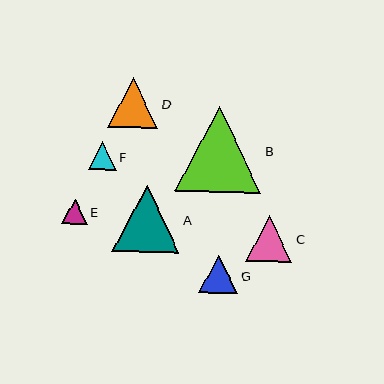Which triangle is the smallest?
Triangle E is the smallest with a size of approximately 25 pixels.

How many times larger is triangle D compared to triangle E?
Triangle D is approximately 2.0 times the size of triangle E.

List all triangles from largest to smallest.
From largest to smallest: B, A, D, C, G, F, E.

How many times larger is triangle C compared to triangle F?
Triangle C is approximately 1.6 times the size of triangle F.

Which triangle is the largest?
Triangle B is the largest with a size of approximately 87 pixels.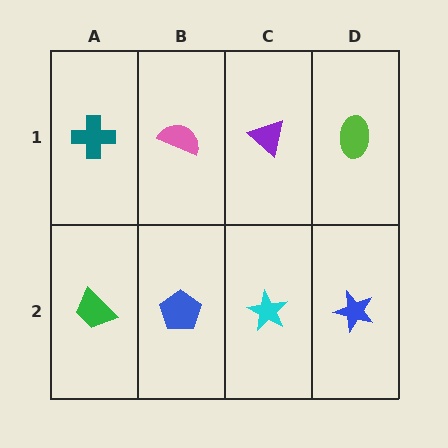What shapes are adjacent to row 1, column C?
A cyan star (row 2, column C), a pink semicircle (row 1, column B), a lime ellipse (row 1, column D).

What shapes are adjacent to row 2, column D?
A lime ellipse (row 1, column D), a cyan star (row 2, column C).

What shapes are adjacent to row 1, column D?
A blue star (row 2, column D), a purple triangle (row 1, column C).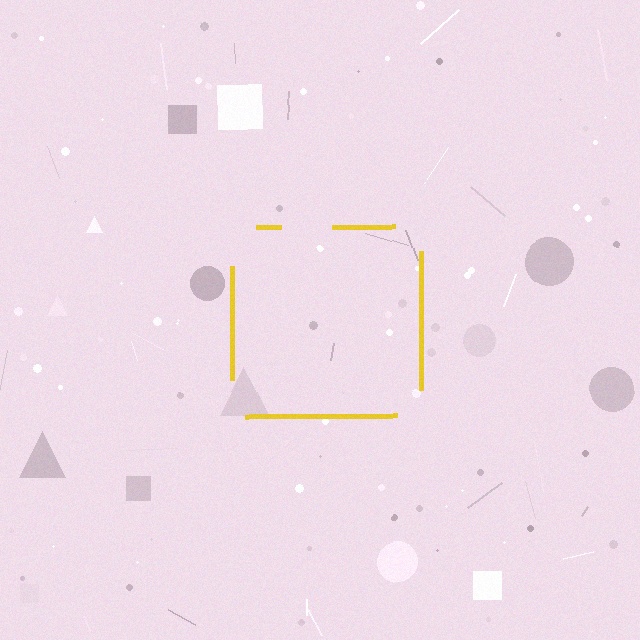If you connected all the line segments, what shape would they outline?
They would outline a square.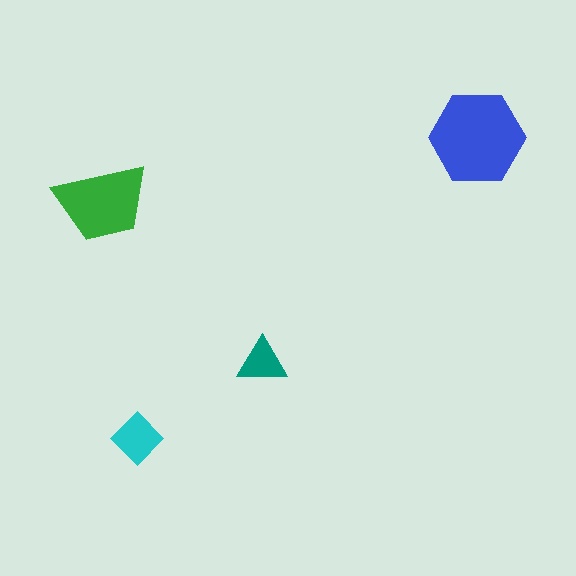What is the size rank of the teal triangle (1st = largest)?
4th.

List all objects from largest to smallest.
The blue hexagon, the green trapezoid, the cyan diamond, the teal triangle.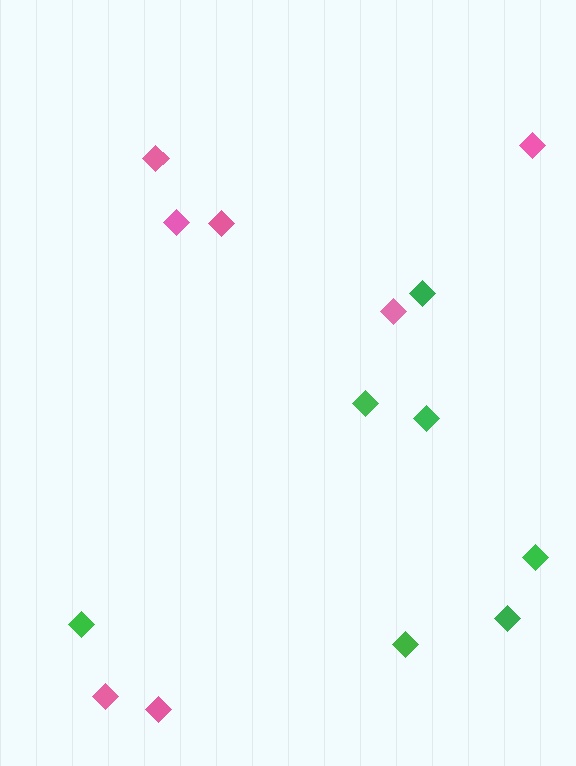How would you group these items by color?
There are 2 groups: one group of pink diamonds (7) and one group of green diamonds (7).